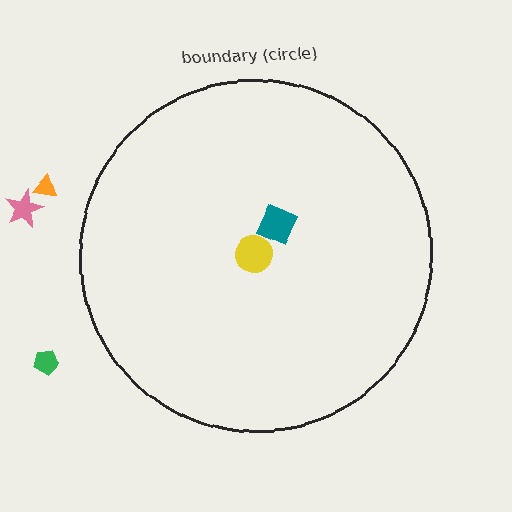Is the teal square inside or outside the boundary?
Inside.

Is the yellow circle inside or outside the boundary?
Inside.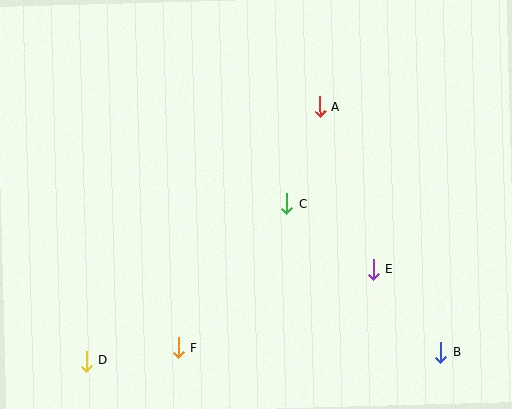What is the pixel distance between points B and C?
The distance between B and C is 214 pixels.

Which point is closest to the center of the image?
Point C at (287, 204) is closest to the center.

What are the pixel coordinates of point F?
Point F is at (178, 348).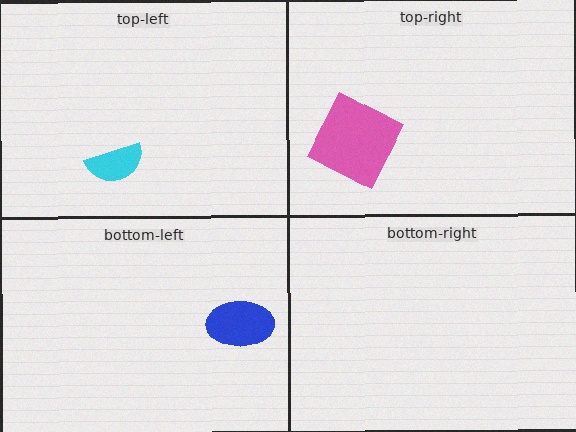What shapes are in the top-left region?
The cyan semicircle.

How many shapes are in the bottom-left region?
1.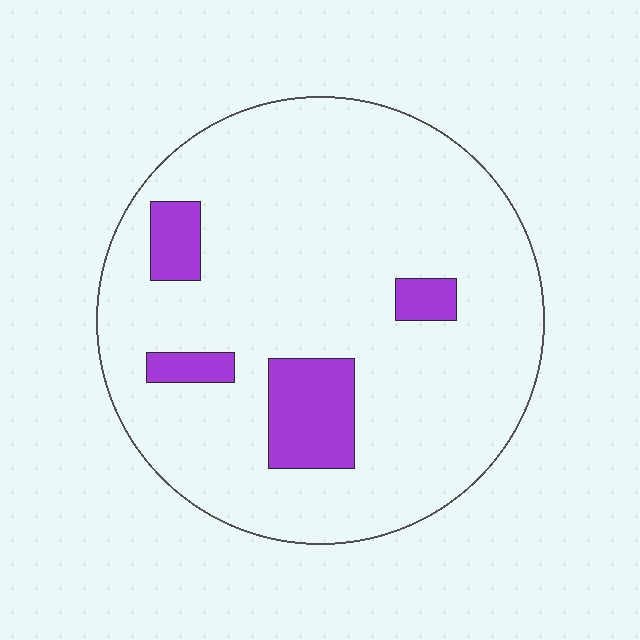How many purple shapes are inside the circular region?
4.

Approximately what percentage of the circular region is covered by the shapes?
Approximately 10%.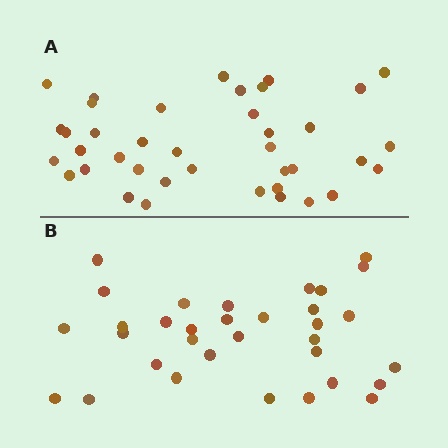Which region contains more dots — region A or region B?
Region A (the top region) has more dots.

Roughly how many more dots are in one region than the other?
Region A has about 6 more dots than region B.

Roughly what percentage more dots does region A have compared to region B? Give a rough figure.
About 20% more.